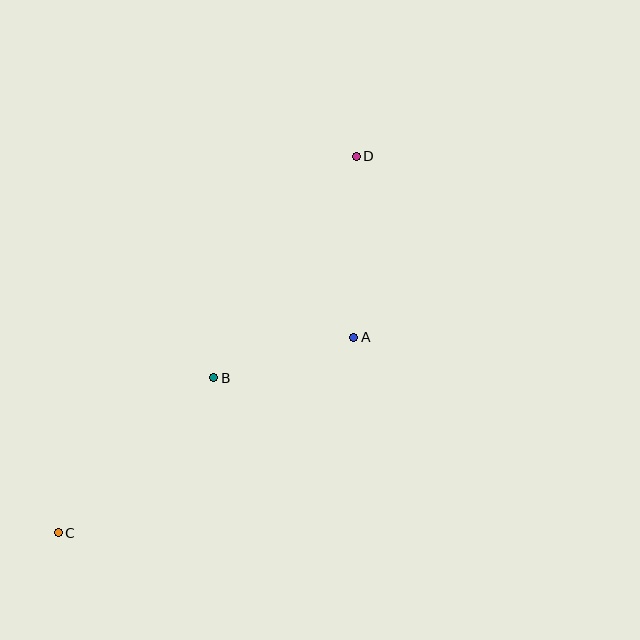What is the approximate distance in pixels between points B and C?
The distance between B and C is approximately 220 pixels.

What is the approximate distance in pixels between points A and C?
The distance between A and C is approximately 354 pixels.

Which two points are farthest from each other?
Points C and D are farthest from each other.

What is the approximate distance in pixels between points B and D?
The distance between B and D is approximately 263 pixels.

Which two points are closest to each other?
Points A and B are closest to each other.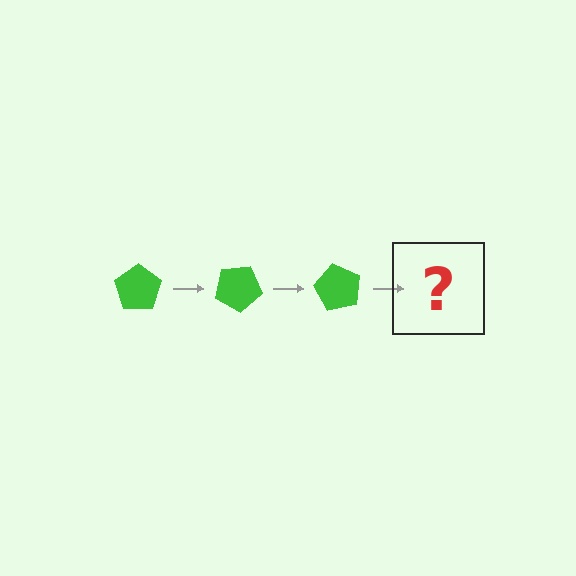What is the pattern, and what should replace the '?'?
The pattern is that the pentagon rotates 30 degrees each step. The '?' should be a green pentagon rotated 90 degrees.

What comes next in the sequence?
The next element should be a green pentagon rotated 90 degrees.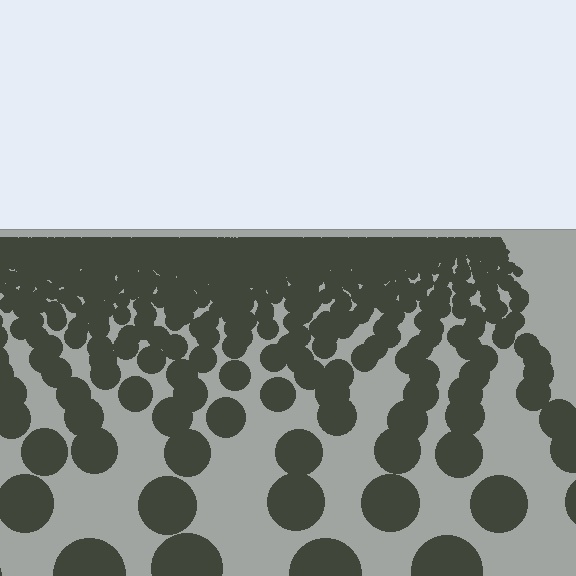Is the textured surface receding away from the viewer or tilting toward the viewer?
The surface is receding away from the viewer. Texture elements get smaller and denser toward the top.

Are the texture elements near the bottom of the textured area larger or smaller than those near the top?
Larger. Near the bottom, elements are closer to the viewer and appear at a bigger on-screen size.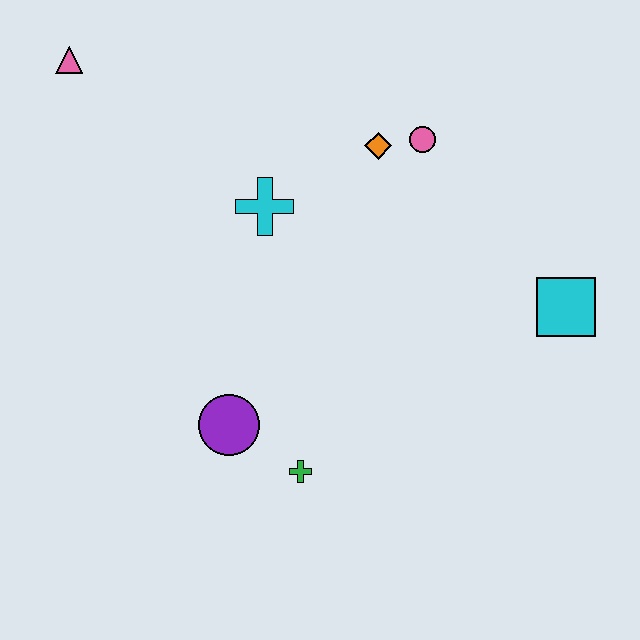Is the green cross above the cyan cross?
No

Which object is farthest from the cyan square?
The pink triangle is farthest from the cyan square.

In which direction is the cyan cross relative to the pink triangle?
The cyan cross is to the right of the pink triangle.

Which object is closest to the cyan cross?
The orange diamond is closest to the cyan cross.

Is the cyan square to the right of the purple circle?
Yes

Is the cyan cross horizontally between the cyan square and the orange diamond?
No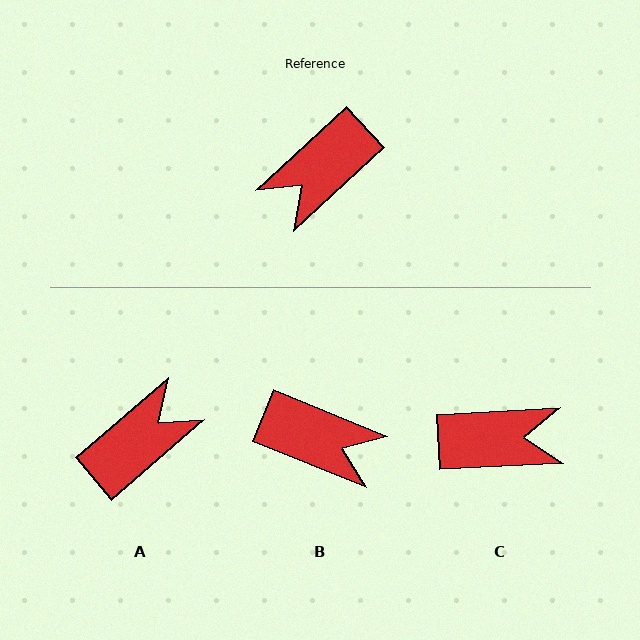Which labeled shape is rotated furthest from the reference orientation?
A, about 178 degrees away.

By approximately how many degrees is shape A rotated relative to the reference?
Approximately 178 degrees counter-clockwise.